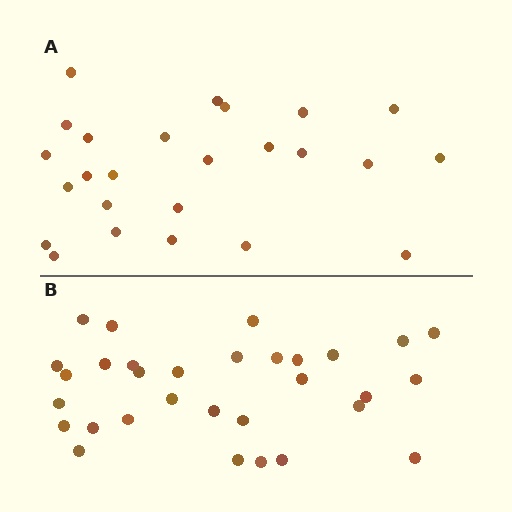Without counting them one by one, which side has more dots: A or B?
Region B (the bottom region) has more dots.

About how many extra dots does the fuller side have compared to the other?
Region B has about 6 more dots than region A.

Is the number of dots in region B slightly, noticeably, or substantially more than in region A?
Region B has only slightly more — the two regions are fairly close. The ratio is roughly 1.2 to 1.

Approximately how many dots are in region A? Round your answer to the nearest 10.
About 20 dots. (The exact count is 25, which rounds to 20.)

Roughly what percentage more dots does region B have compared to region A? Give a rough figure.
About 25% more.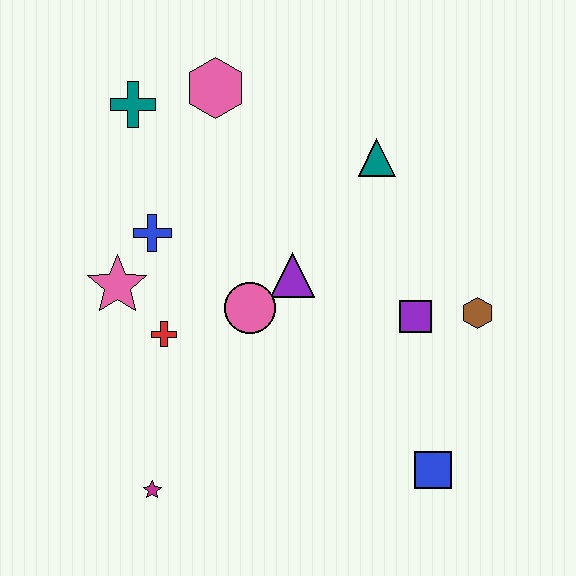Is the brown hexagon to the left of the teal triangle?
No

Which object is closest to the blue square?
The purple square is closest to the blue square.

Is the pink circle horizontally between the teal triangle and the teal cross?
Yes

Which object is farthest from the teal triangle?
The magenta star is farthest from the teal triangle.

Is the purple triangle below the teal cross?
Yes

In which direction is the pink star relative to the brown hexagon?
The pink star is to the left of the brown hexagon.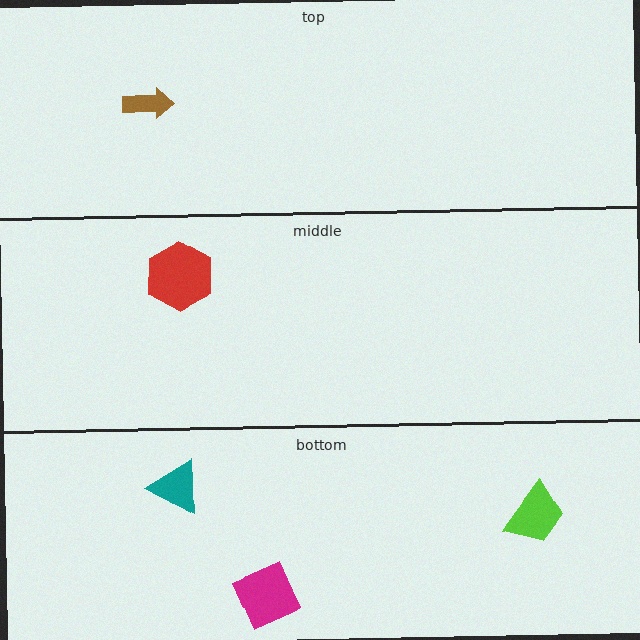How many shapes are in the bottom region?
3.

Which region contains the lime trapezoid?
The bottom region.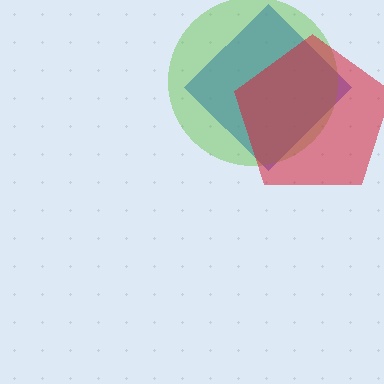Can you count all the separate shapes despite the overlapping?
Yes, there are 3 separate shapes.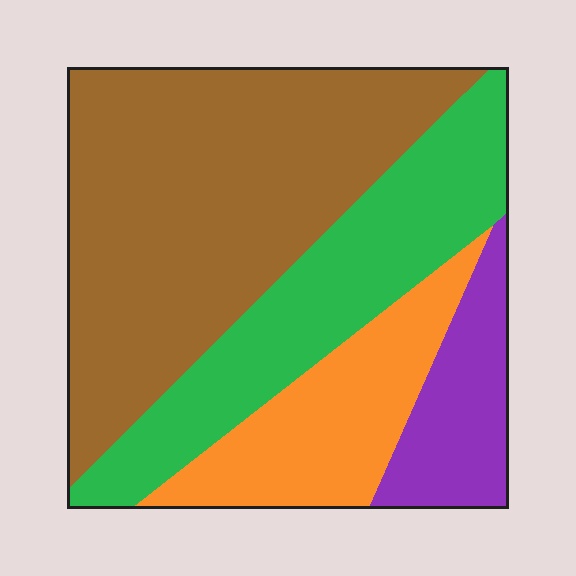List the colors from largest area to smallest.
From largest to smallest: brown, green, orange, purple.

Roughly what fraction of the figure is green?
Green covers roughly 25% of the figure.